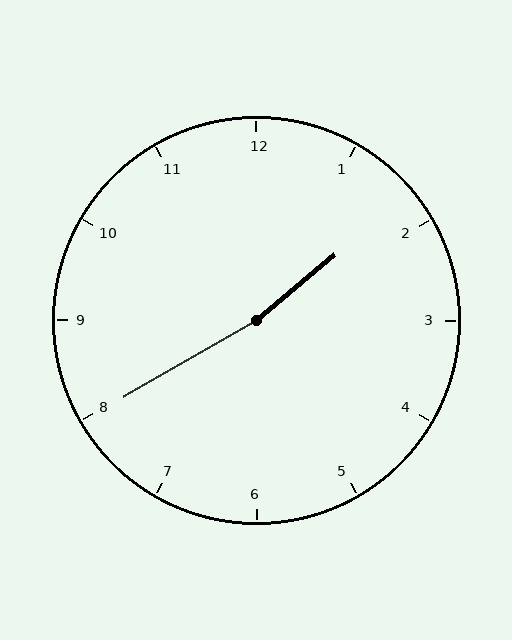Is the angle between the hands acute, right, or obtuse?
It is obtuse.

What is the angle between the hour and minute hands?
Approximately 170 degrees.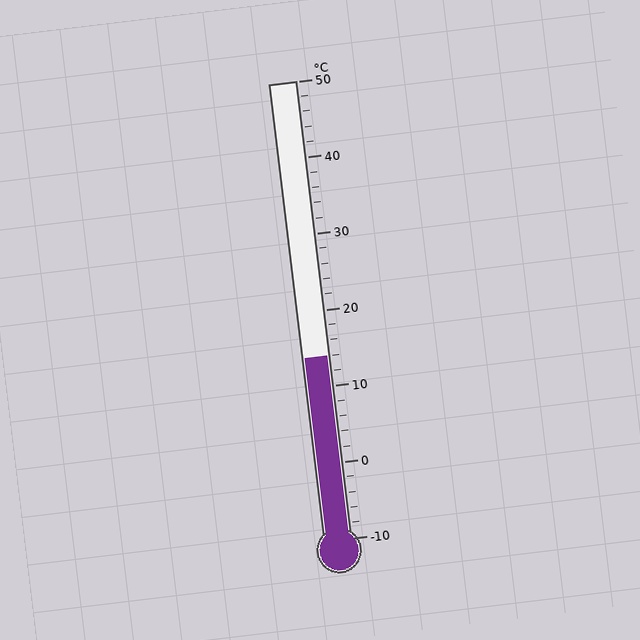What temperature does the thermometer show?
The thermometer shows approximately 14°C.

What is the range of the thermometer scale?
The thermometer scale ranges from -10°C to 50°C.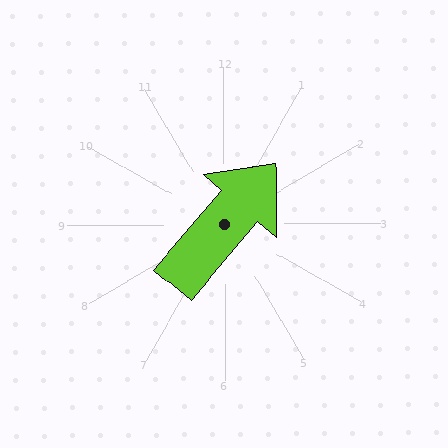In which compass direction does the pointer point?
Northeast.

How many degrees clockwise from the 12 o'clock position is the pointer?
Approximately 41 degrees.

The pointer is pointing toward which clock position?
Roughly 1 o'clock.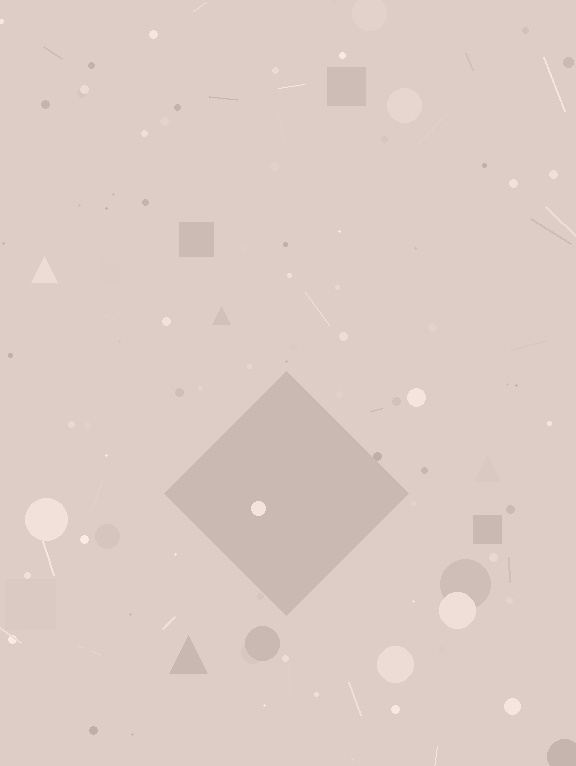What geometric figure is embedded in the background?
A diamond is embedded in the background.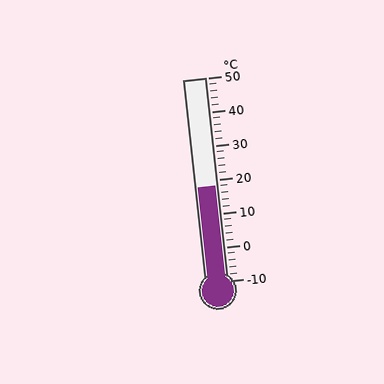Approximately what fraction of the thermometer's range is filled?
The thermometer is filled to approximately 45% of its range.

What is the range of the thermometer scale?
The thermometer scale ranges from -10°C to 50°C.